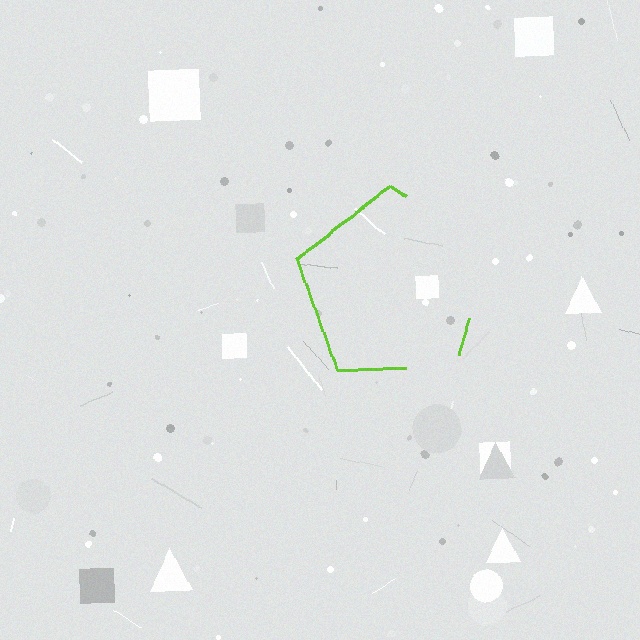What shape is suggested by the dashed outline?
The dashed outline suggests a pentagon.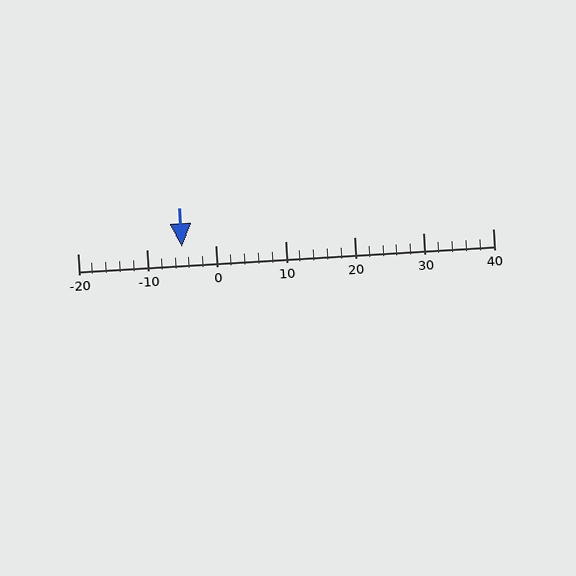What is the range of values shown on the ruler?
The ruler shows values from -20 to 40.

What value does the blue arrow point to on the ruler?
The blue arrow points to approximately -5.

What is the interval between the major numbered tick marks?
The major tick marks are spaced 10 units apart.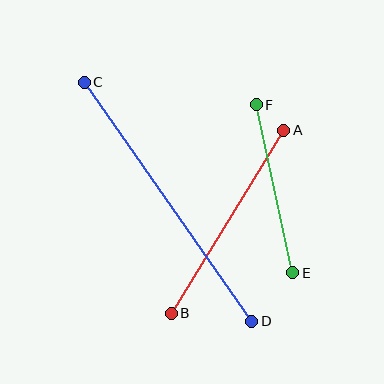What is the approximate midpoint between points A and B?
The midpoint is at approximately (228, 222) pixels.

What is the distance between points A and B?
The distance is approximately 215 pixels.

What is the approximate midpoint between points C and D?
The midpoint is at approximately (168, 202) pixels.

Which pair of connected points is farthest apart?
Points C and D are farthest apart.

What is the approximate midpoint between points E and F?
The midpoint is at approximately (275, 189) pixels.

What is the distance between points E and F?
The distance is approximately 172 pixels.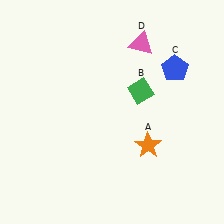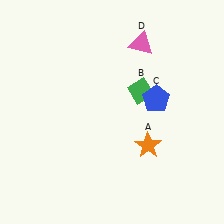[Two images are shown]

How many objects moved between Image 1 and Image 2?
1 object moved between the two images.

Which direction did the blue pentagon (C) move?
The blue pentagon (C) moved down.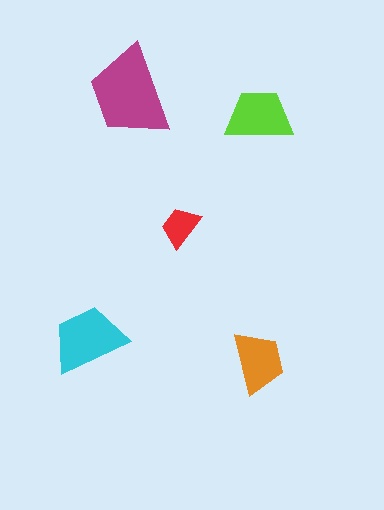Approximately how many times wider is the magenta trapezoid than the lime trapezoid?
About 1.5 times wider.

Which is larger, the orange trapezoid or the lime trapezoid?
The lime one.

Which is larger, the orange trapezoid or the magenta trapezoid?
The magenta one.